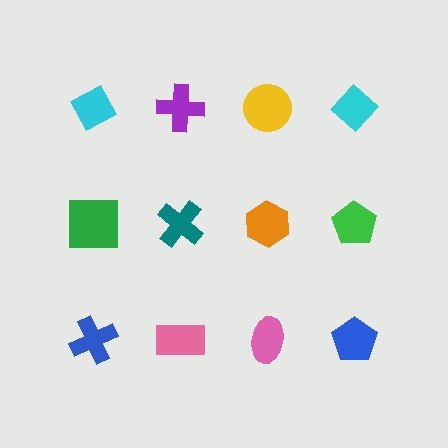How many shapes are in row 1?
4 shapes.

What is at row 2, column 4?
A green pentagon.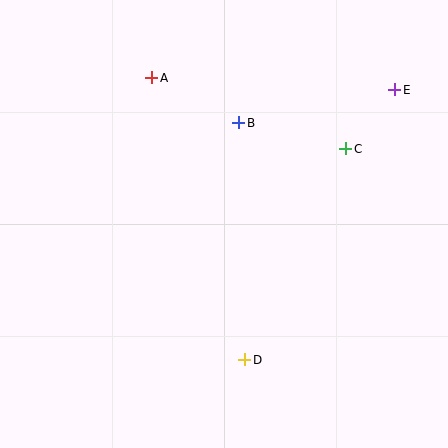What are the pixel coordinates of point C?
Point C is at (346, 149).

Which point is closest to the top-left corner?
Point A is closest to the top-left corner.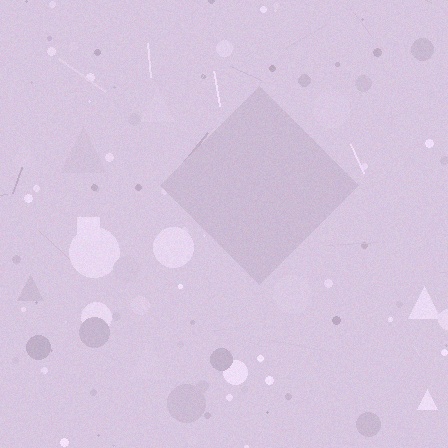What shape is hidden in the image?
A diamond is hidden in the image.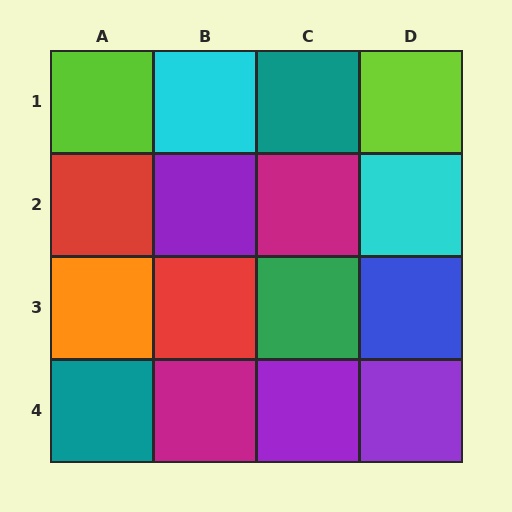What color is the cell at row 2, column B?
Purple.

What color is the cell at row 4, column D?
Purple.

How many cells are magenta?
2 cells are magenta.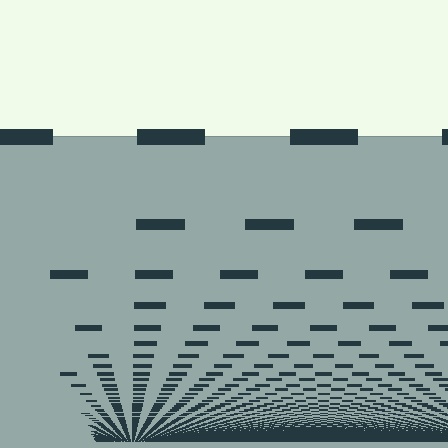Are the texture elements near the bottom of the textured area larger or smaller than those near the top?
Smaller. The gradient is inverted — elements near the bottom are smaller and denser.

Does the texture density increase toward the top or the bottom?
Density increases toward the bottom.